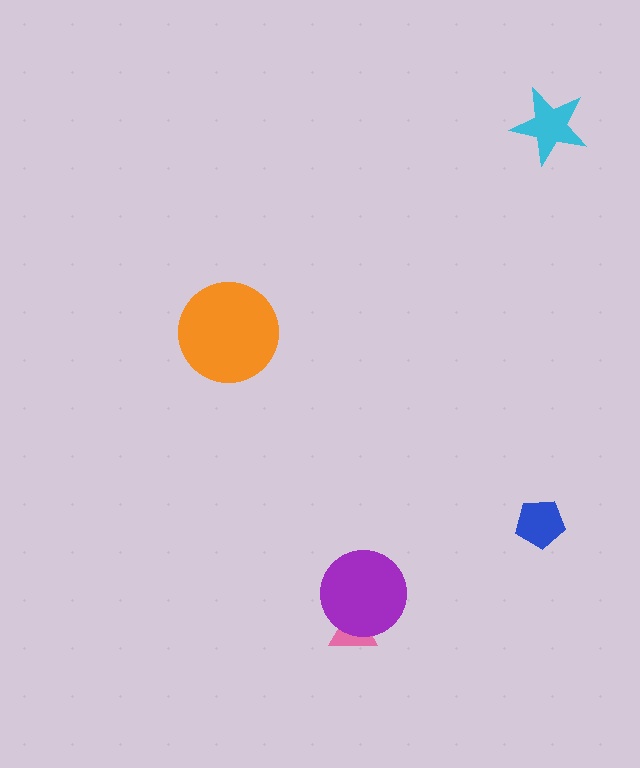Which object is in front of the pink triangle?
The purple circle is in front of the pink triangle.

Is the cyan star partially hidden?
No, no other shape covers it.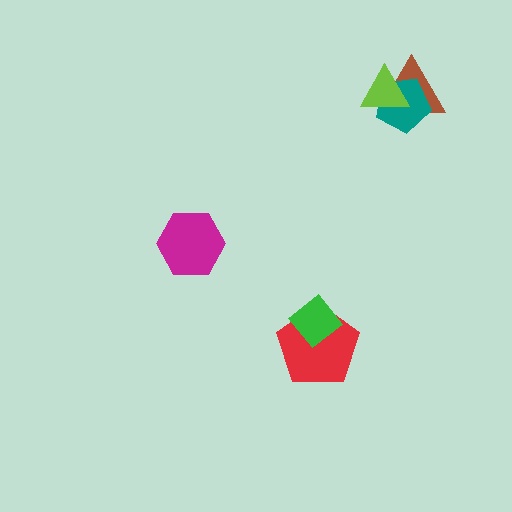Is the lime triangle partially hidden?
No, no other shape covers it.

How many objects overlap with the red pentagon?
1 object overlaps with the red pentagon.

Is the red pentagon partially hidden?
Yes, it is partially covered by another shape.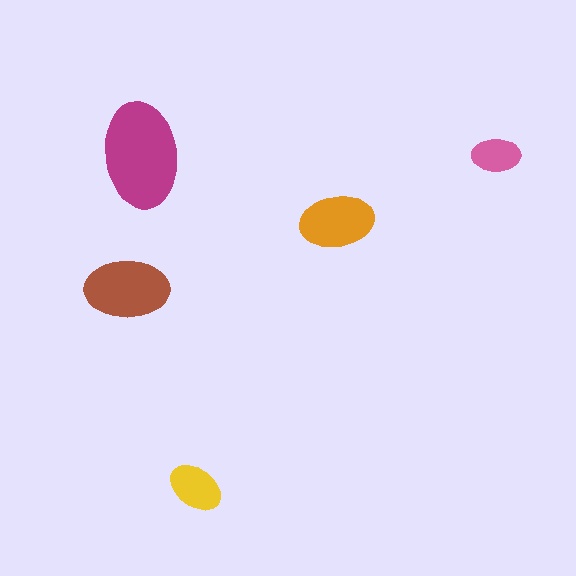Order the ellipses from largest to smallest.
the magenta one, the brown one, the orange one, the yellow one, the pink one.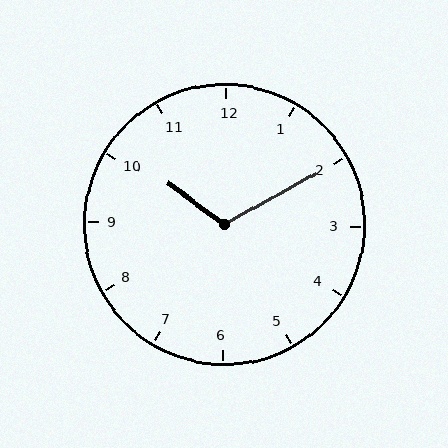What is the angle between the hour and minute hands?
Approximately 115 degrees.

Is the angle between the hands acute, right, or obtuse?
It is obtuse.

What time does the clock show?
10:10.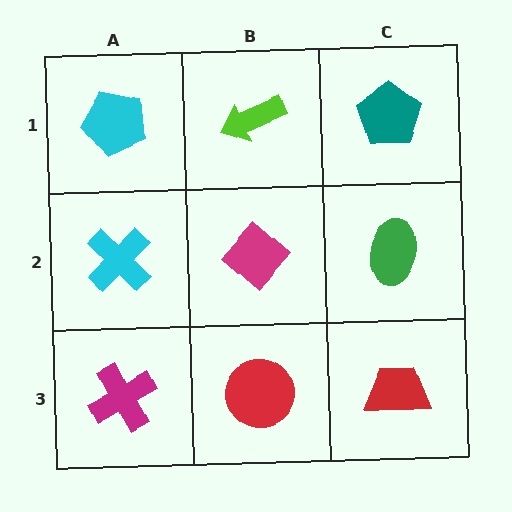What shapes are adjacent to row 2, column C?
A teal pentagon (row 1, column C), a red trapezoid (row 3, column C), a magenta diamond (row 2, column B).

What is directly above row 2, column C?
A teal pentagon.